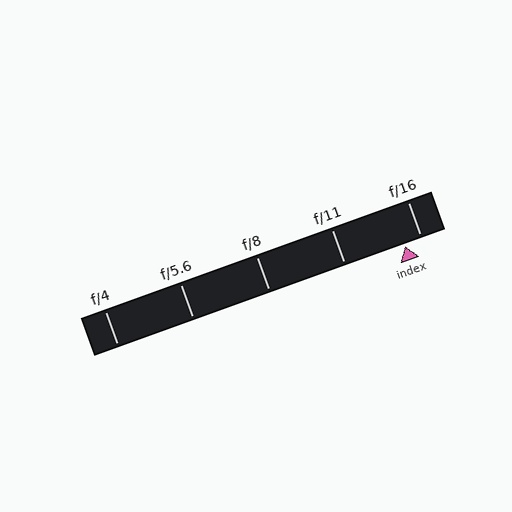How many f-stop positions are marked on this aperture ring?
There are 5 f-stop positions marked.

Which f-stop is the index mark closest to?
The index mark is closest to f/16.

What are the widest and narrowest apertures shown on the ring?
The widest aperture shown is f/4 and the narrowest is f/16.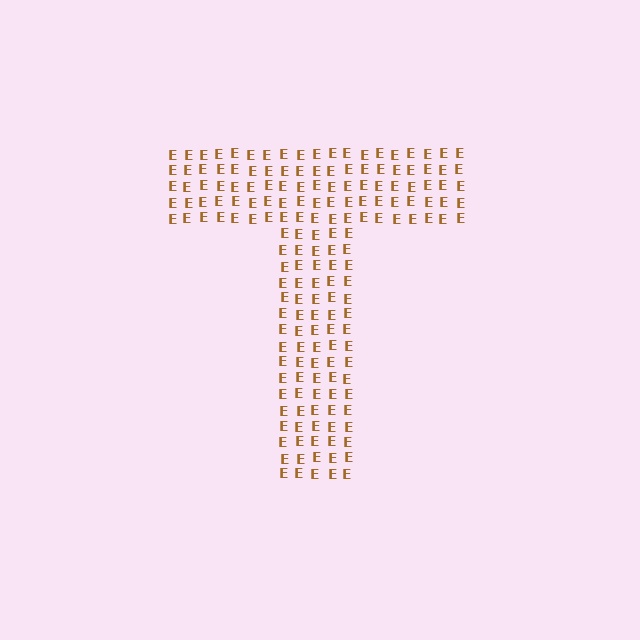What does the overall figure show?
The overall figure shows the letter T.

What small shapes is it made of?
It is made of small letter E's.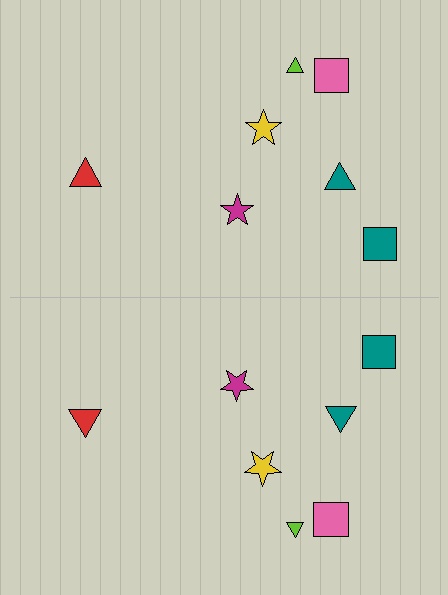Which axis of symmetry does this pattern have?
The pattern has a horizontal axis of symmetry running through the center of the image.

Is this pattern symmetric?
Yes, this pattern has bilateral (reflection) symmetry.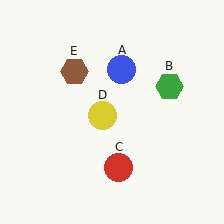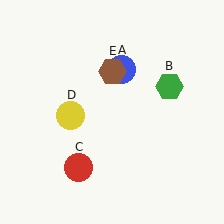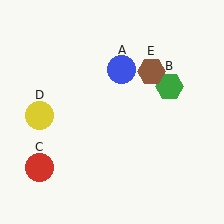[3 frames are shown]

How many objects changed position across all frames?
3 objects changed position: red circle (object C), yellow circle (object D), brown hexagon (object E).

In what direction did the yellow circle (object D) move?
The yellow circle (object D) moved left.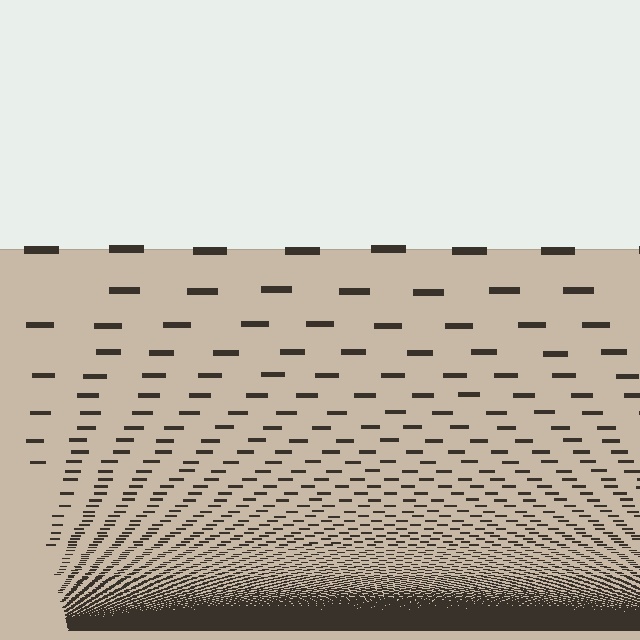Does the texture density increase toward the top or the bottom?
Density increases toward the bottom.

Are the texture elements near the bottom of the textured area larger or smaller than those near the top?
Smaller. The gradient is inverted — elements near the bottom are smaller and denser.